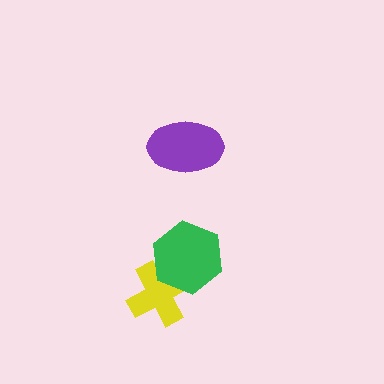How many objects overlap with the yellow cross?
1 object overlaps with the yellow cross.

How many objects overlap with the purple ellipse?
0 objects overlap with the purple ellipse.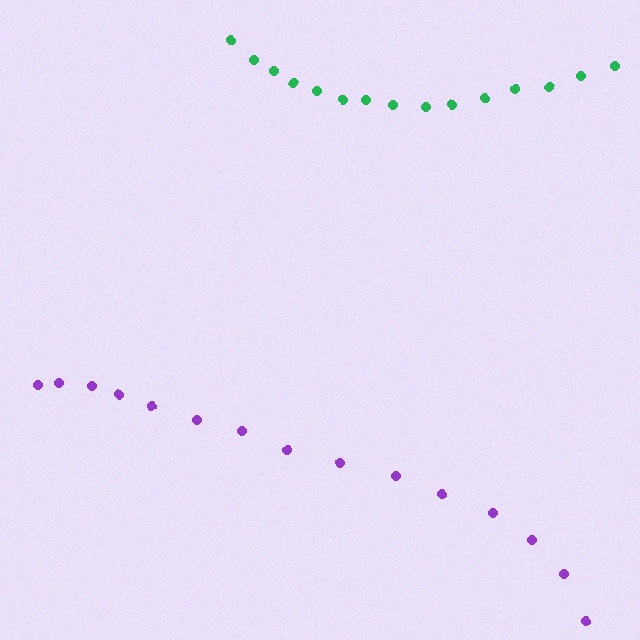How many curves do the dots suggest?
There are 2 distinct paths.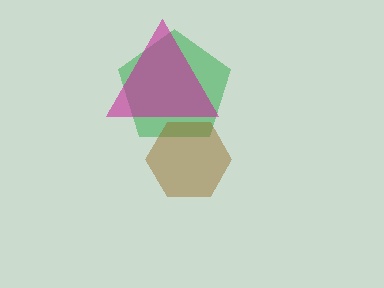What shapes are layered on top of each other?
The layered shapes are: a green pentagon, a brown hexagon, a magenta triangle.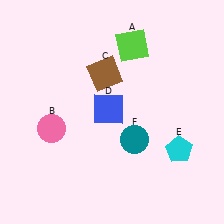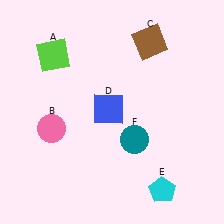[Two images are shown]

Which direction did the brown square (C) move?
The brown square (C) moved right.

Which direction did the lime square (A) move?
The lime square (A) moved left.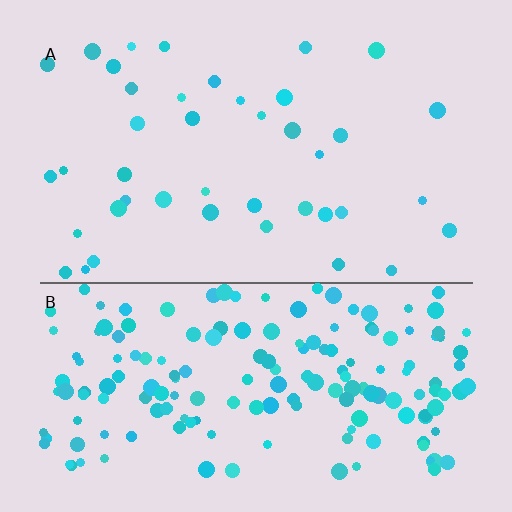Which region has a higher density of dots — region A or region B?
B (the bottom).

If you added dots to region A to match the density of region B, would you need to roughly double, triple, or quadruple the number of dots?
Approximately quadruple.